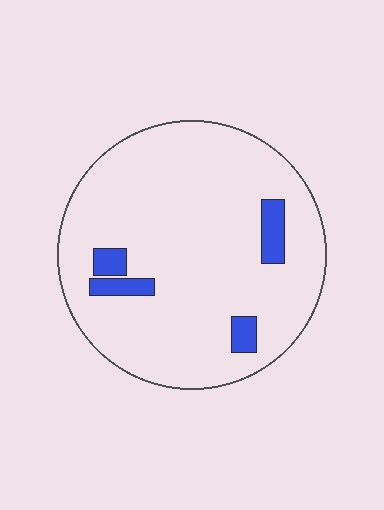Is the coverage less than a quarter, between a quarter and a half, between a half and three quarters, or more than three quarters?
Less than a quarter.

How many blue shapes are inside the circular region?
4.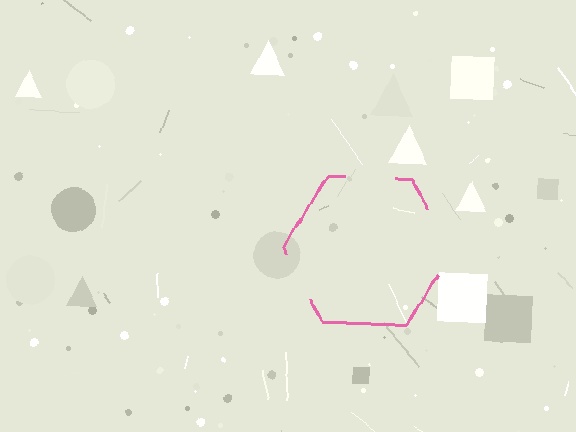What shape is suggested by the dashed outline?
The dashed outline suggests a hexagon.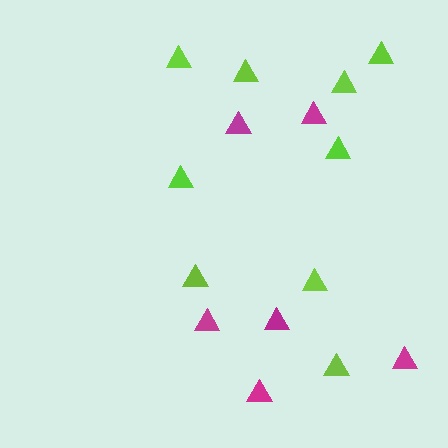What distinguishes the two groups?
There are 2 groups: one group of magenta triangles (6) and one group of lime triangles (9).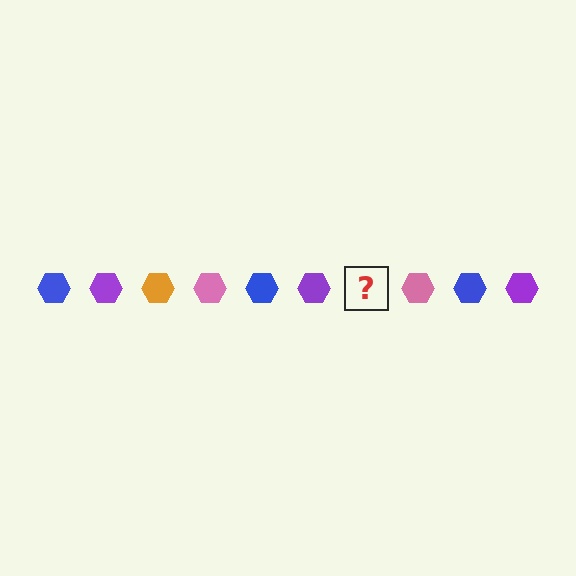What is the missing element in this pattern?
The missing element is an orange hexagon.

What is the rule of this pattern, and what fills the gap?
The rule is that the pattern cycles through blue, purple, orange, pink hexagons. The gap should be filled with an orange hexagon.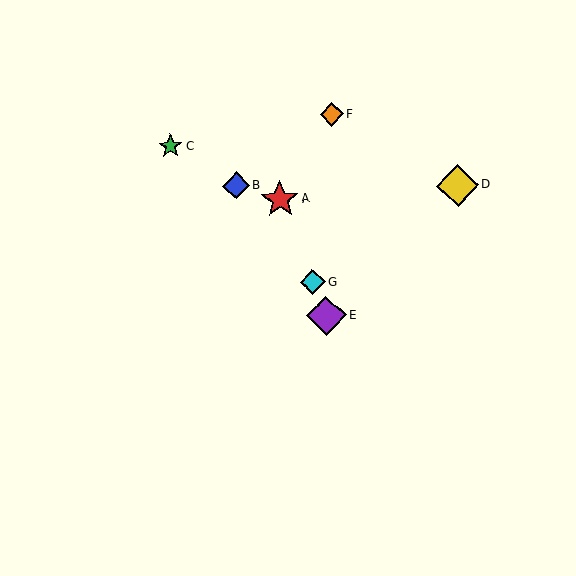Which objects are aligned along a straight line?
Objects A, E, G are aligned along a straight line.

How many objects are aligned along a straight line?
3 objects (A, E, G) are aligned along a straight line.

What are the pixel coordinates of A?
Object A is at (280, 200).